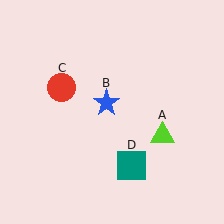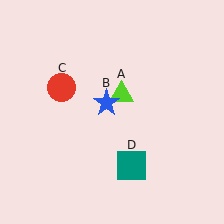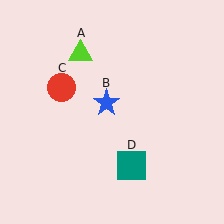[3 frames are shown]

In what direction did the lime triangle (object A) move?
The lime triangle (object A) moved up and to the left.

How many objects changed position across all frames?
1 object changed position: lime triangle (object A).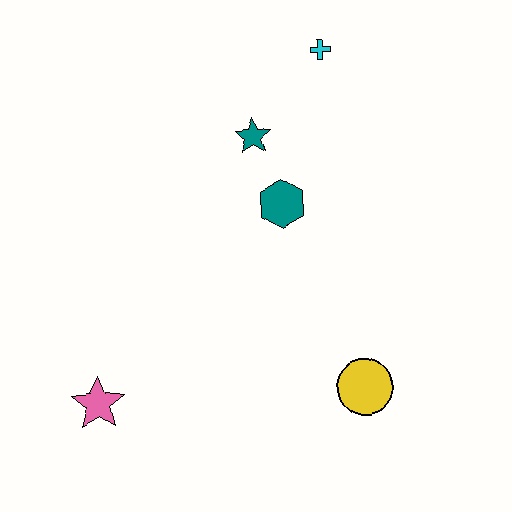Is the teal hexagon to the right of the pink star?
Yes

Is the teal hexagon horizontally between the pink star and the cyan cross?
Yes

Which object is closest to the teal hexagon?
The teal star is closest to the teal hexagon.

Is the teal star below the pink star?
No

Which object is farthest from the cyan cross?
The pink star is farthest from the cyan cross.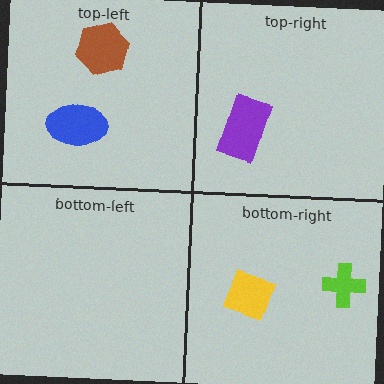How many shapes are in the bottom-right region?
2.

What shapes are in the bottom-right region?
The lime cross, the yellow square.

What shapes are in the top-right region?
The purple rectangle.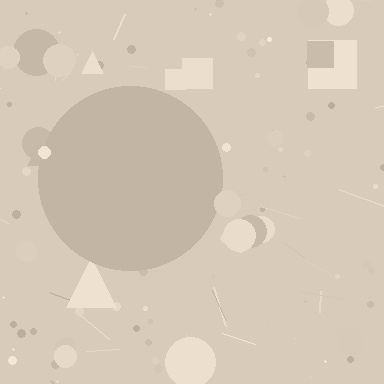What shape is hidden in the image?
A circle is hidden in the image.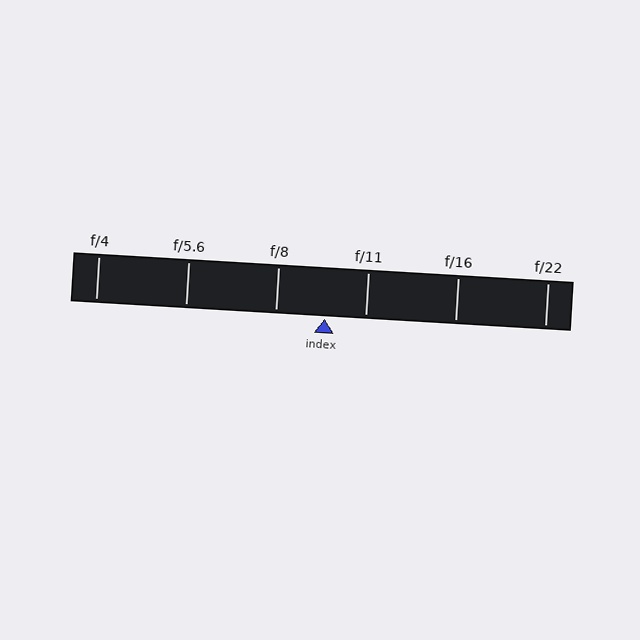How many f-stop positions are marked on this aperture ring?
There are 6 f-stop positions marked.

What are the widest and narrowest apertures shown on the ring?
The widest aperture shown is f/4 and the narrowest is f/22.